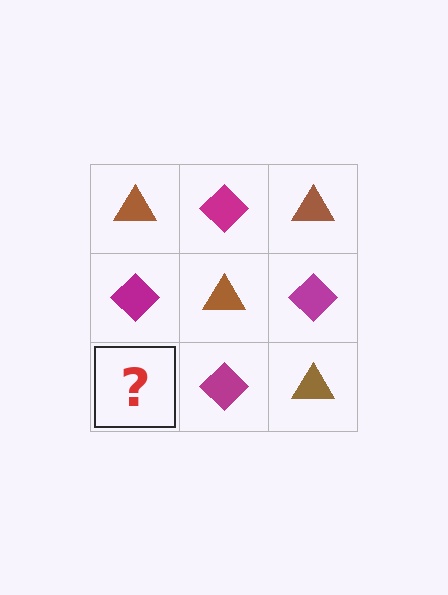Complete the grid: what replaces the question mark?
The question mark should be replaced with a brown triangle.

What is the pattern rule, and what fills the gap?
The rule is that it alternates brown triangle and magenta diamond in a checkerboard pattern. The gap should be filled with a brown triangle.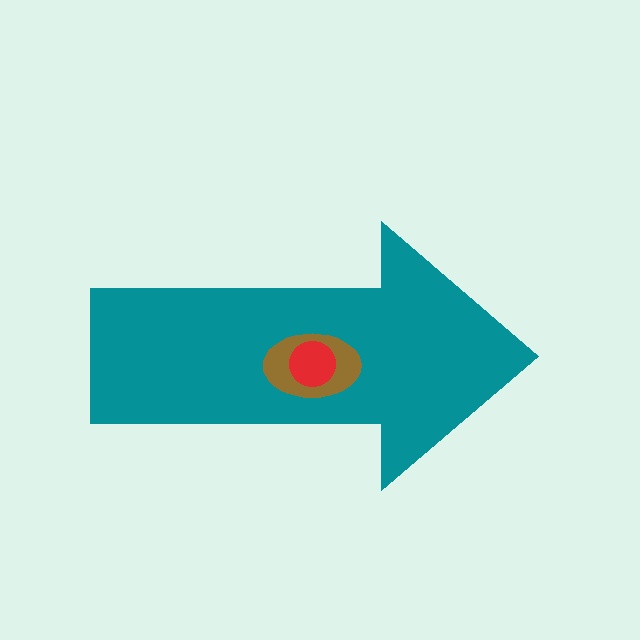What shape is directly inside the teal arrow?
The brown ellipse.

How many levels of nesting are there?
3.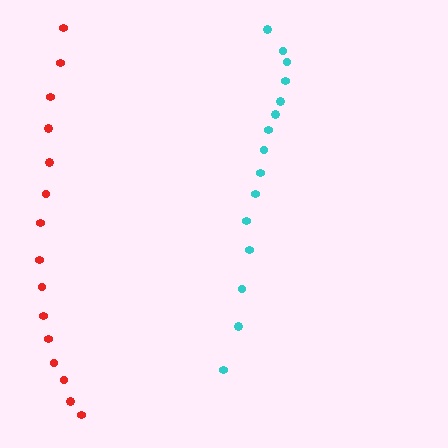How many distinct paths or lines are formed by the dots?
There are 2 distinct paths.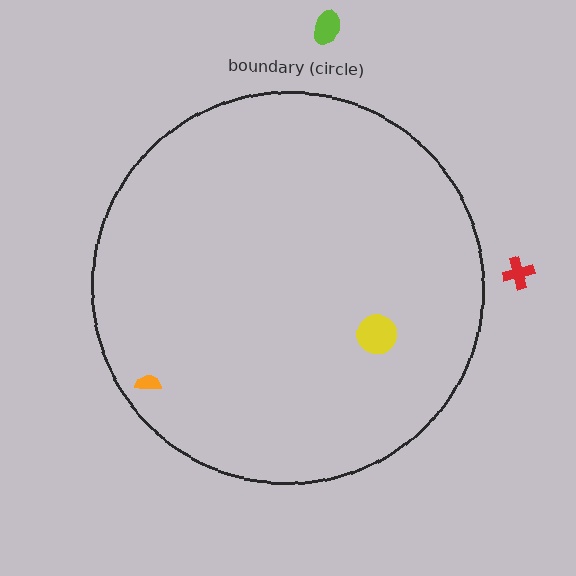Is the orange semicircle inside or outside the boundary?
Inside.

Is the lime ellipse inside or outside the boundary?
Outside.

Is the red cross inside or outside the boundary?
Outside.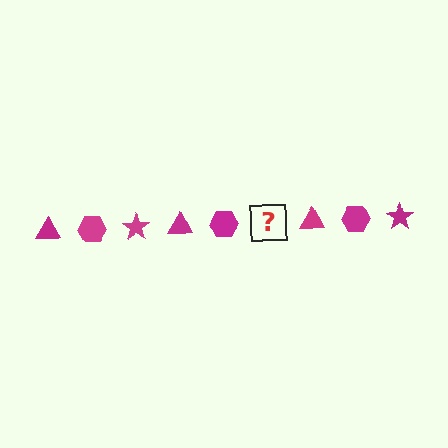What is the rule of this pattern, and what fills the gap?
The rule is that the pattern cycles through triangle, hexagon, star shapes in magenta. The gap should be filled with a magenta star.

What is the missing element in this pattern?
The missing element is a magenta star.